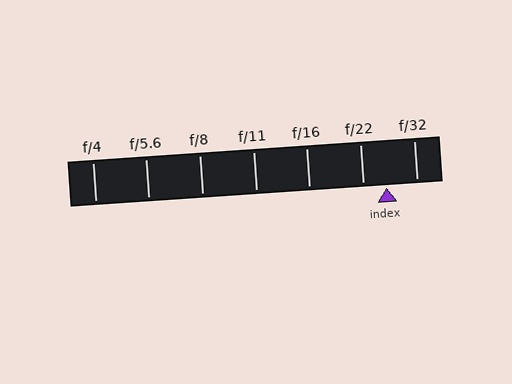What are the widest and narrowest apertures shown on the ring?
The widest aperture shown is f/4 and the narrowest is f/32.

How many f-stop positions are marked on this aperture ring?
There are 7 f-stop positions marked.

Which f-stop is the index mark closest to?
The index mark is closest to f/22.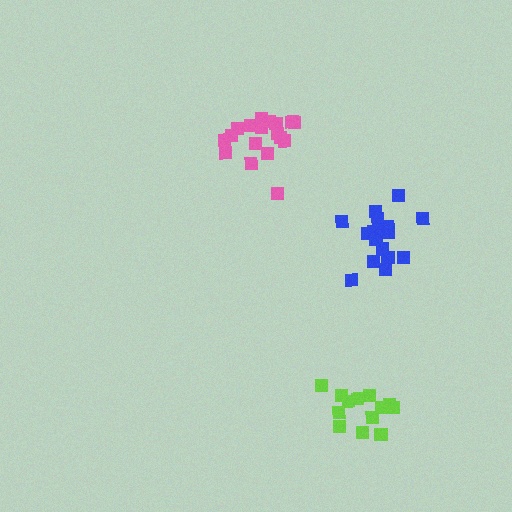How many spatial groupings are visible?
There are 3 spatial groupings.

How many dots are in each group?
Group 1: 19 dots, Group 2: 13 dots, Group 3: 18 dots (50 total).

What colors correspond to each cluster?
The clusters are colored: pink, lime, blue.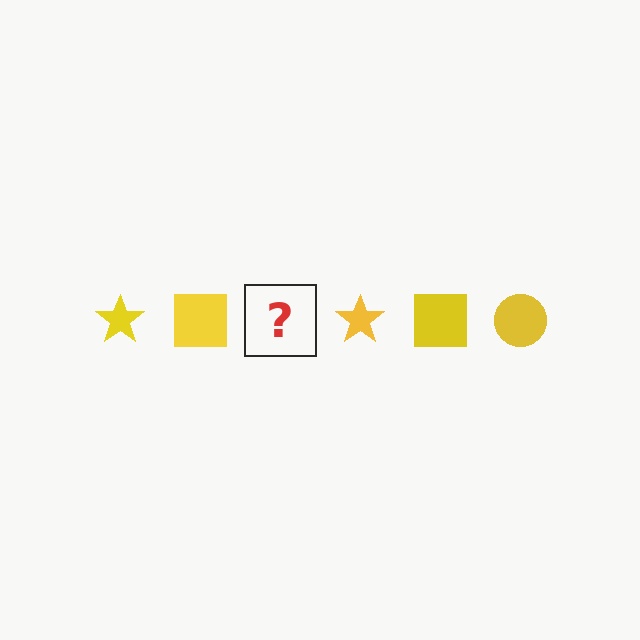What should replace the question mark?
The question mark should be replaced with a yellow circle.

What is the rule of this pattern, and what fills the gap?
The rule is that the pattern cycles through star, square, circle shapes in yellow. The gap should be filled with a yellow circle.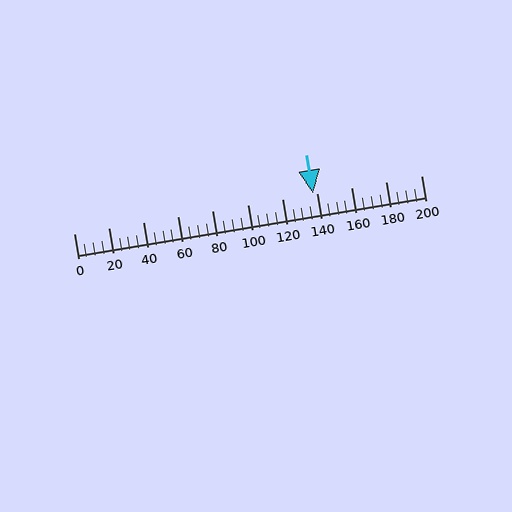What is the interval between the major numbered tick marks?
The major tick marks are spaced 20 units apart.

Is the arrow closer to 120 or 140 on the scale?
The arrow is closer to 140.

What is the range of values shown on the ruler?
The ruler shows values from 0 to 200.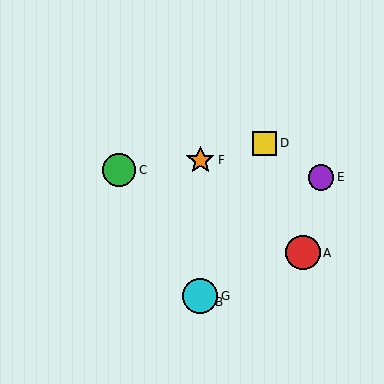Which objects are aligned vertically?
Objects B, F, G are aligned vertically.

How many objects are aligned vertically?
3 objects (B, F, G) are aligned vertically.